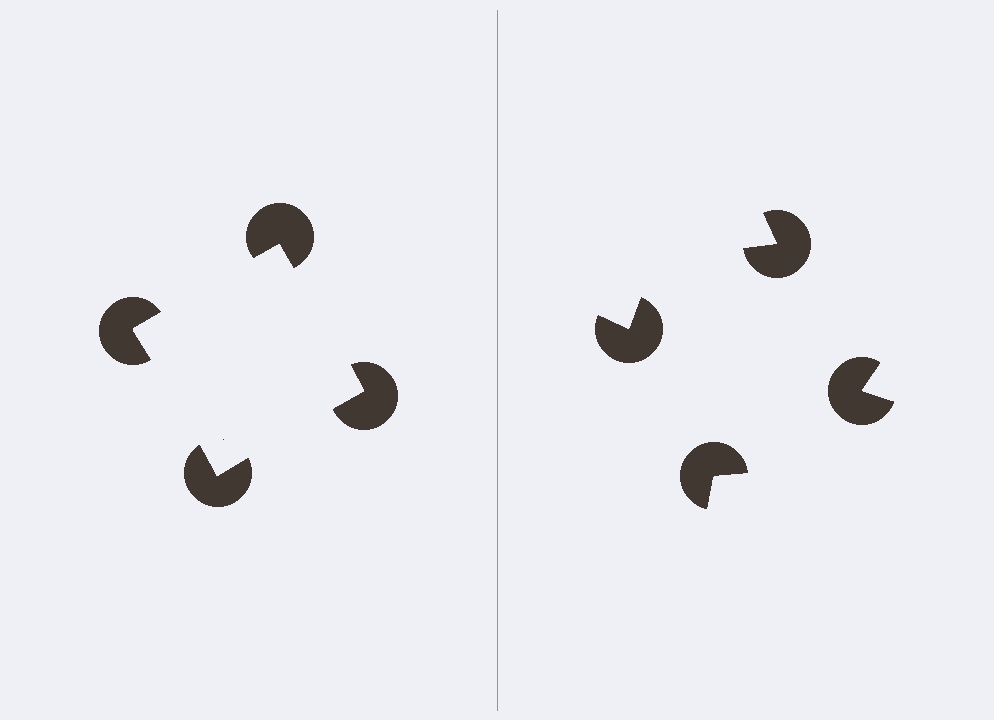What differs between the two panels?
The pac-man discs are positioned identically on both sides; only the wedge orientations differ. On the left they align to a square; on the right they are misaligned.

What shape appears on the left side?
An illusory square.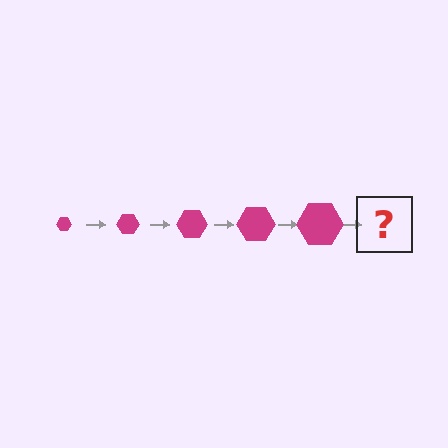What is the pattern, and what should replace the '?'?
The pattern is that the hexagon gets progressively larger each step. The '?' should be a magenta hexagon, larger than the previous one.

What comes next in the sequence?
The next element should be a magenta hexagon, larger than the previous one.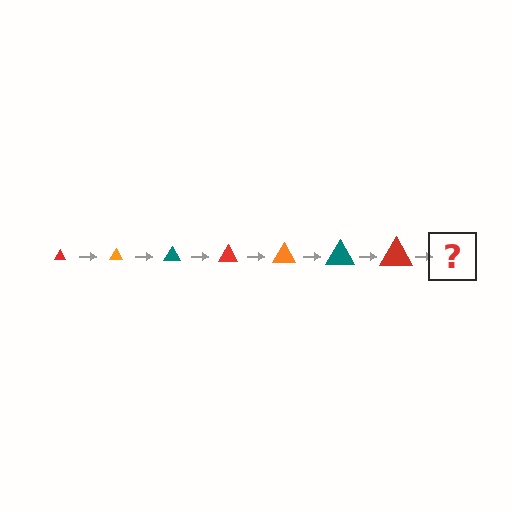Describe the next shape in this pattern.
It should be an orange triangle, larger than the previous one.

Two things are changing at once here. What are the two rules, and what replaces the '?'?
The two rules are that the triangle grows larger each step and the color cycles through red, orange, and teal. The '?' should be an orange triangle, larger than the previous one.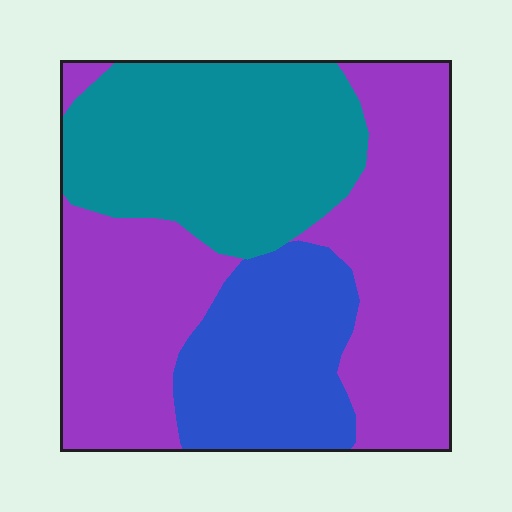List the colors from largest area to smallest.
From largest to smallest: purple, teal, blue.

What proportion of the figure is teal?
Teal covers about 30% of the figure.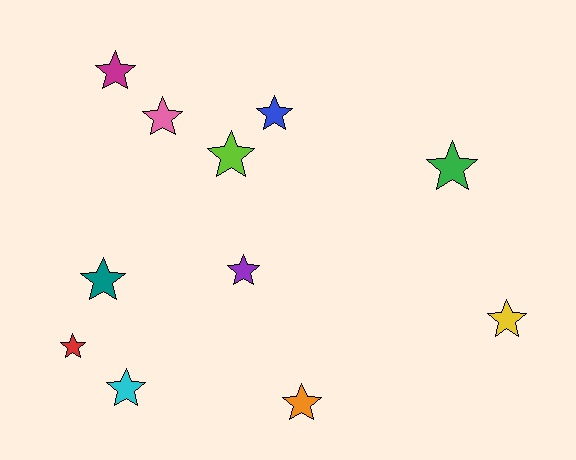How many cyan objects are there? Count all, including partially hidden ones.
There is 1 cyan object.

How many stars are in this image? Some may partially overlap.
There are 11 stars.